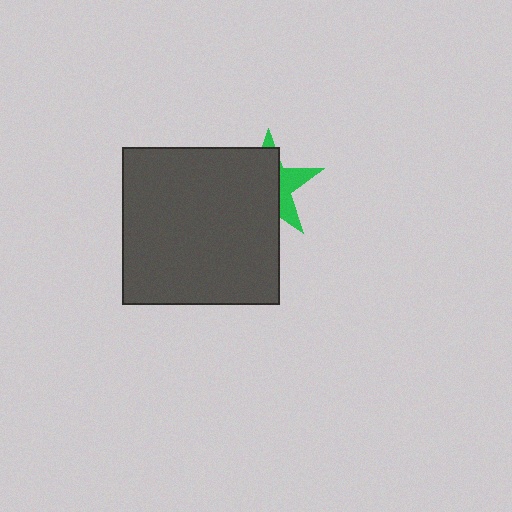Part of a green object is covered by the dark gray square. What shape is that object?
It is a star.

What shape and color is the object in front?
The object in front is a dark gray square.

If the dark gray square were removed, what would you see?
You would see the complete green star.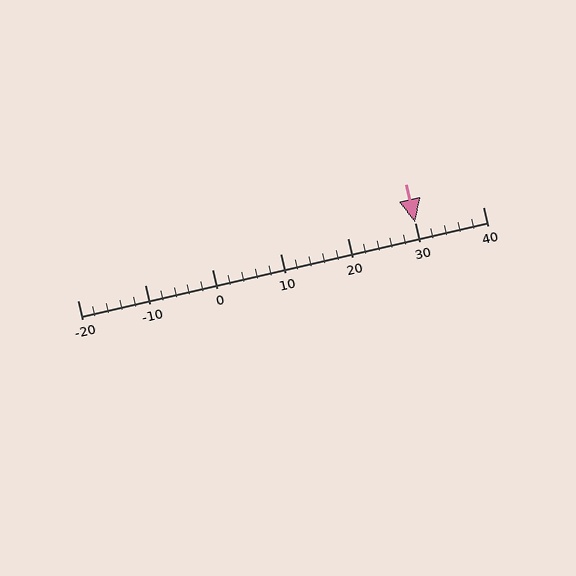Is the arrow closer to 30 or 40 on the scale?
The arrow is closer to 30.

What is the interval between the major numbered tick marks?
The major tick marks are spaced 10 units apart.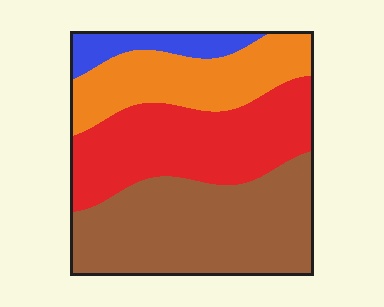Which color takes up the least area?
Blue, at roughly 10%.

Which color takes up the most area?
Brown, at roughly 40%.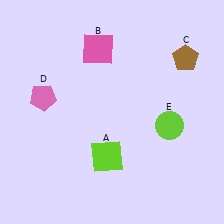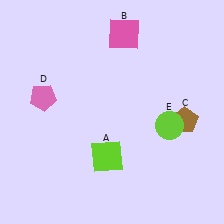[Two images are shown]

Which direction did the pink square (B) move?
The pink square (B) moved right.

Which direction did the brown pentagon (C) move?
The brown pentagon (C) moved down.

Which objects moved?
The objects that moved are: the pink square (B), the brown pentagon (C).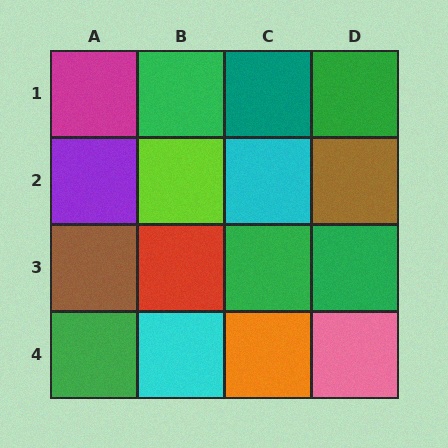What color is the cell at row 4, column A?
Green.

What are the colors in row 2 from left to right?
Purple, lime, cyan, brown.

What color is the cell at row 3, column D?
Green.